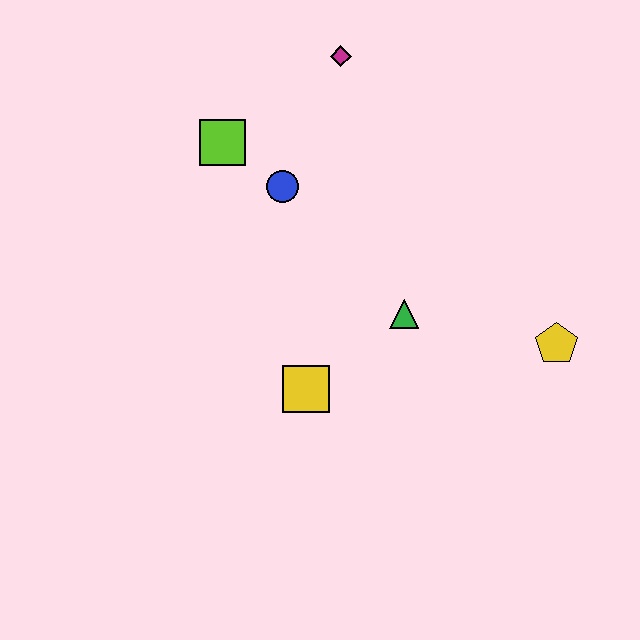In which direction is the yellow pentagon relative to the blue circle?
The yellow pentagon is to the right of the blue circle.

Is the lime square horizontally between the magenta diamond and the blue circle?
No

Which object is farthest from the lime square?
The yellow pentagon is farthest from the lime square.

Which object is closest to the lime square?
The blue circle is closest to the lime square.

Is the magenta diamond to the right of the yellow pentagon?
No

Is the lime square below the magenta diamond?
Yes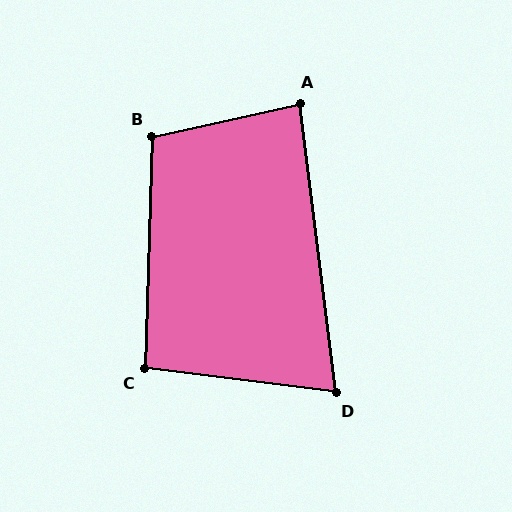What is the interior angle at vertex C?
Approximately 95 degrees (obtuse).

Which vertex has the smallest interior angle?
D, at approximately 76 degrees.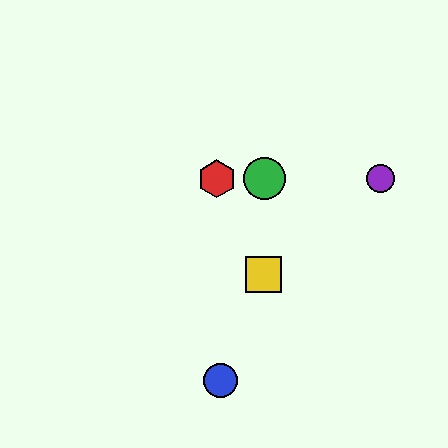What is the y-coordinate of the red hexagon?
The red hexagon is at y≈179.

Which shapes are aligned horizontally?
The red hexagon, the green circle, the purple circle are aligned horizontally.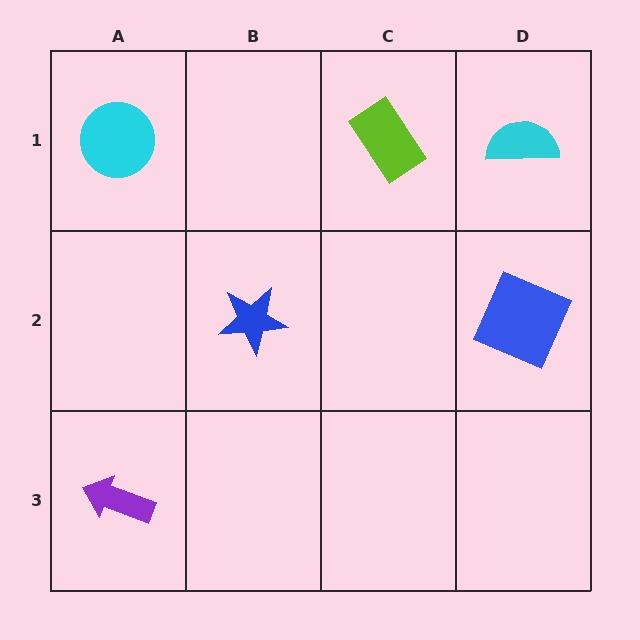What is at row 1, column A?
A cyan circle.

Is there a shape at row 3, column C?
No, that cell is empty.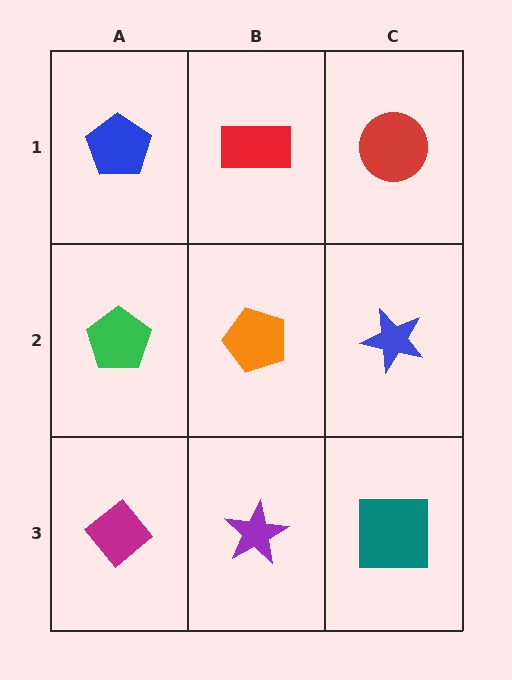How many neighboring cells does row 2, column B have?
4.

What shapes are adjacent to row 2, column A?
A blue pentagon (row 1, column A), a magenta diamond (row 3, column A), an orange pentagon (row 2, column B).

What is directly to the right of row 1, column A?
A red rectangle.